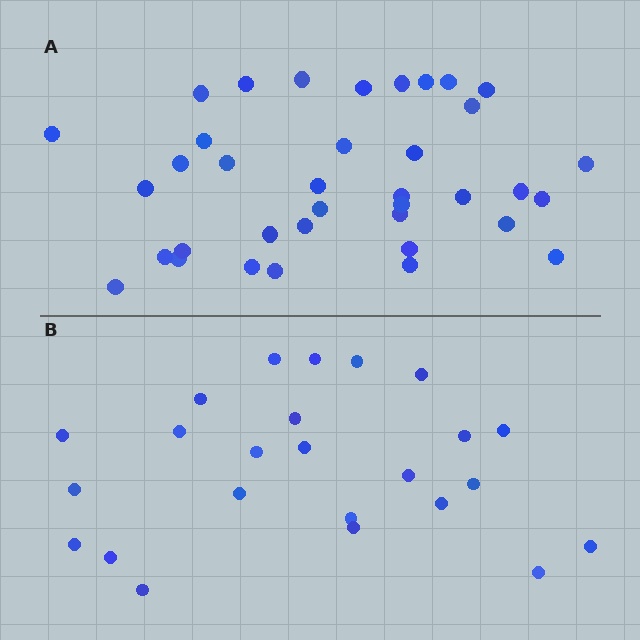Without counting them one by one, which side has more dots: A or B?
Region A (the top region) has more dots.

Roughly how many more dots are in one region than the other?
Region A has approximately 15 more dots than region B.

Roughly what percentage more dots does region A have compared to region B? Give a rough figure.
About 55% more.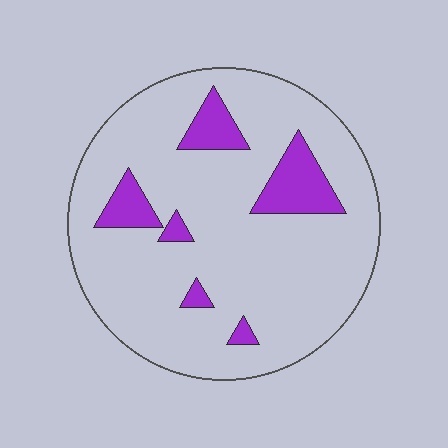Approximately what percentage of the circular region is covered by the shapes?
Approximately 15%.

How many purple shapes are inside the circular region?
6.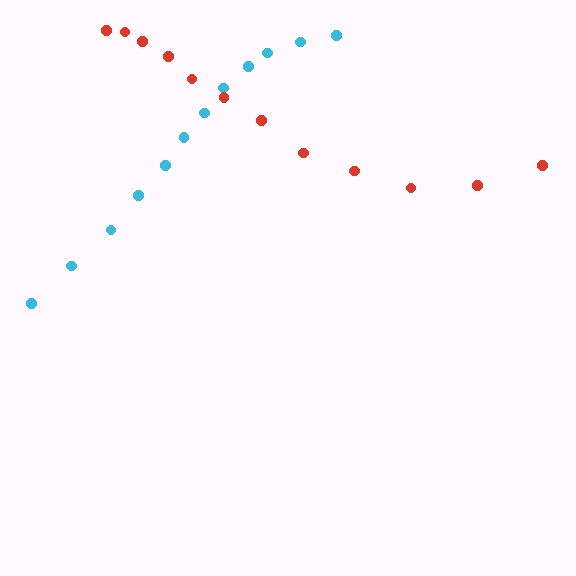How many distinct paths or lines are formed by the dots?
There are 2 distinct paths.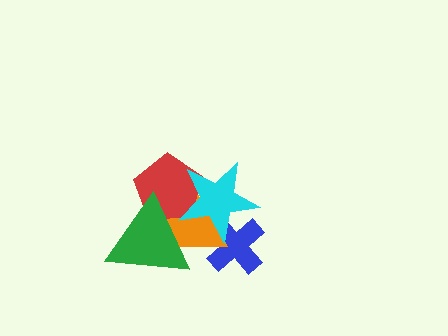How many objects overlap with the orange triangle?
4 objects overlap with the orange triangle.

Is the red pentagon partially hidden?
Yes, it is partially covered by another shape.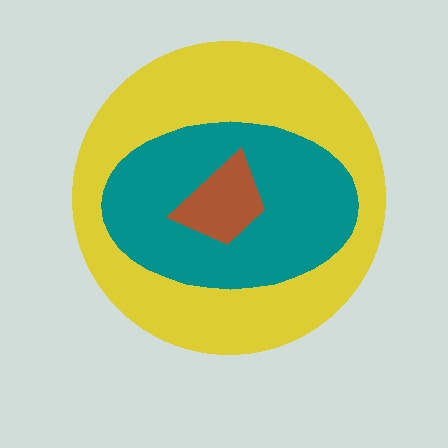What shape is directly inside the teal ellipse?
The brown trapezoid.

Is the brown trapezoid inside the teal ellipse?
Yes.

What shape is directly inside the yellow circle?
The teal ellipse.